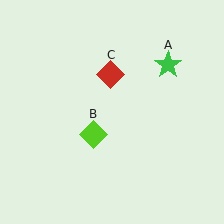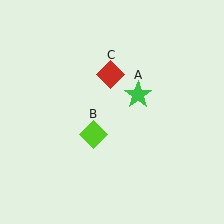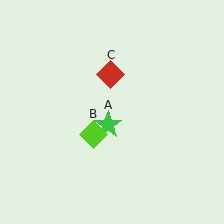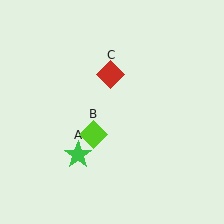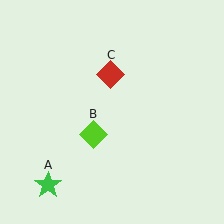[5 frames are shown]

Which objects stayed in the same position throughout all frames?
Lime diamond (object B) and red diamond (object C) remained stationary.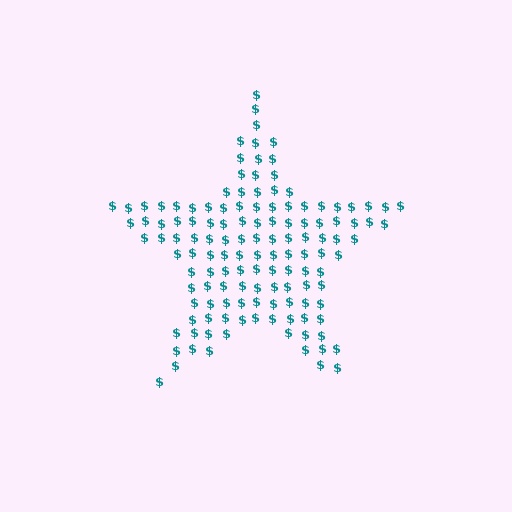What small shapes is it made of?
It is made of small dollar signs.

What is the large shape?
The large shape is a star.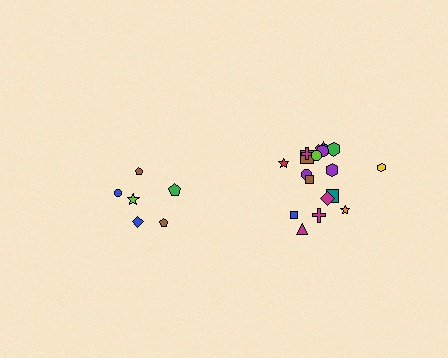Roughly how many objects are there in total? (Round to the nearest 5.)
Roughly 25 objects in total.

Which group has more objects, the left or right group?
The right group.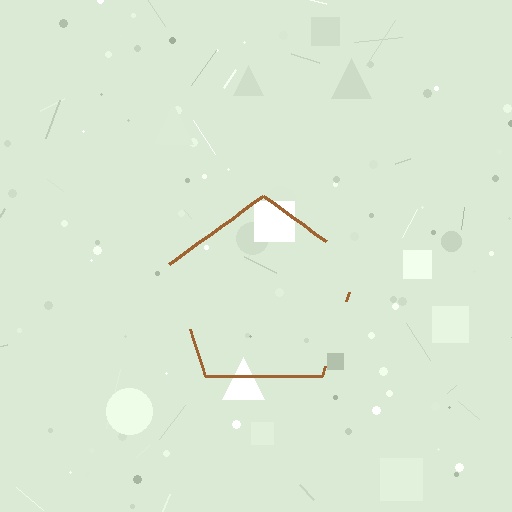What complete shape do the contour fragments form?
The contour fragments form a pentagon.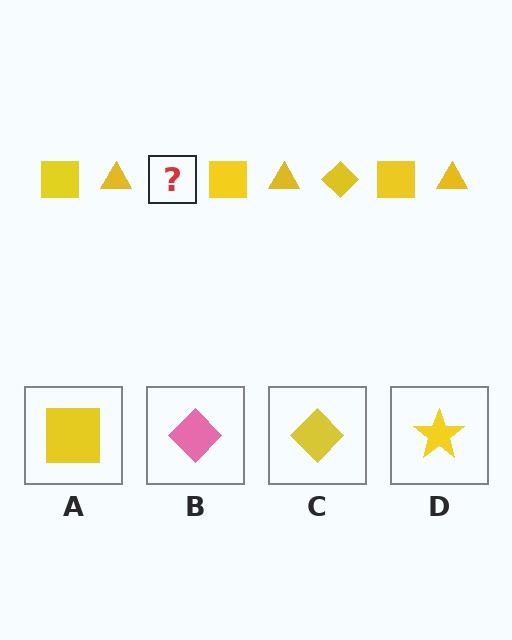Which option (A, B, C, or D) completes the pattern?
C.